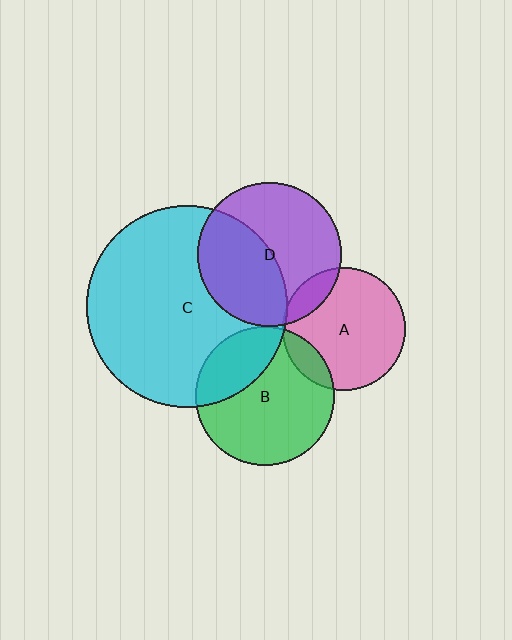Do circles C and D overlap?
Yes.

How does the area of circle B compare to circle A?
Approximately 1.3 times.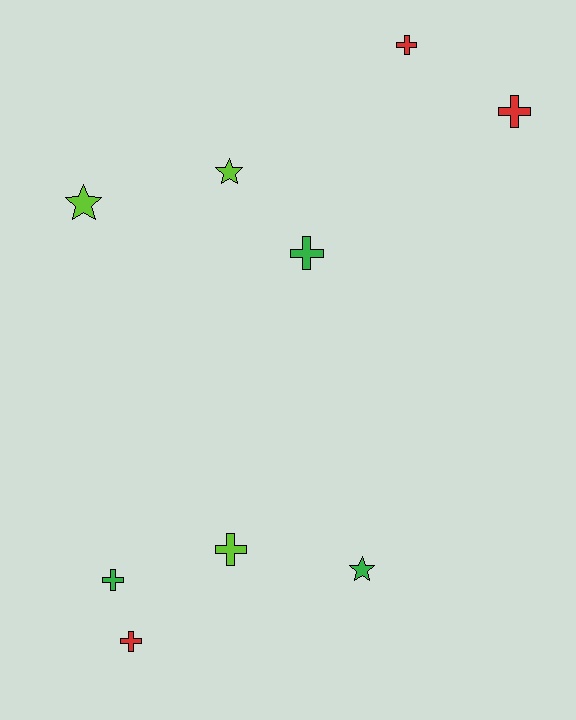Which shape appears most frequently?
Cross, with 6 objects.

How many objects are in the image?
There are 9 objects.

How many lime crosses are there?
There is 1 lime cross.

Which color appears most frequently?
Lime, with 3 objects.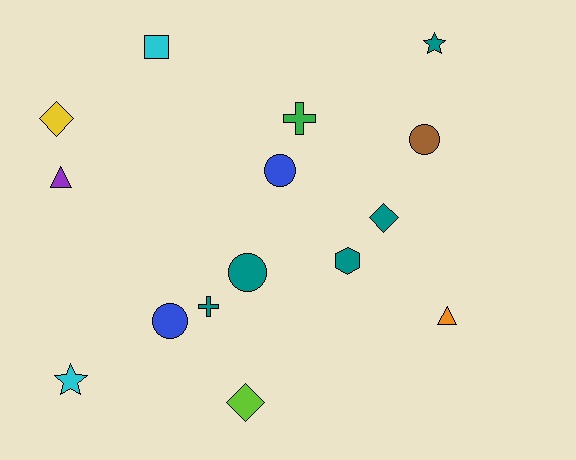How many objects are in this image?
There are 15 objects.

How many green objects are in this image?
There is 1 green object.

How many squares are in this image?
There is 1 square.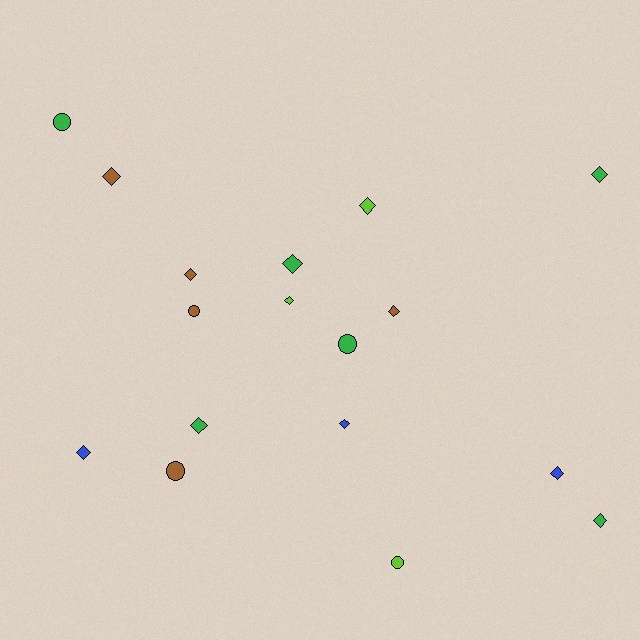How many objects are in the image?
There are 17 objects.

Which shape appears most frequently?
Diamond, with 12 objects.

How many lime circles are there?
There is 1 lime circle.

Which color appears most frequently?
Green, with 6 objects.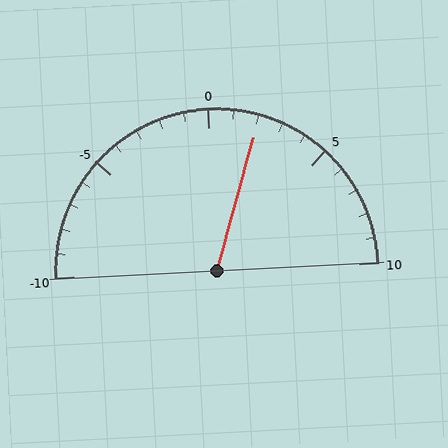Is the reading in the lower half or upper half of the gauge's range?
The reading is in the upper half of the range (-10 to 10).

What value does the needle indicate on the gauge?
The needle indicates approximately 2.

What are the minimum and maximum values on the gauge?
The gauge ranges from -10 to 10.